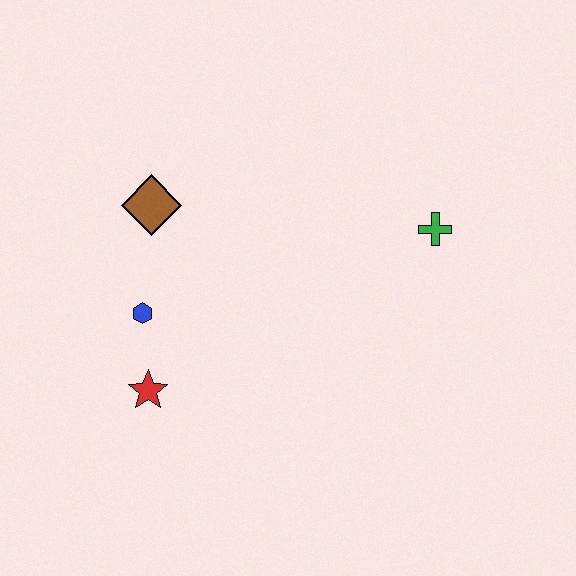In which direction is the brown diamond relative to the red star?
The brown diamond is above the red star.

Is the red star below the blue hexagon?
Yes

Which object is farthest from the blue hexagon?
The green cross is farthest from the blue hexagon.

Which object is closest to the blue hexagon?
The red star is closest to the blue hexagon.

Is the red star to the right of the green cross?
No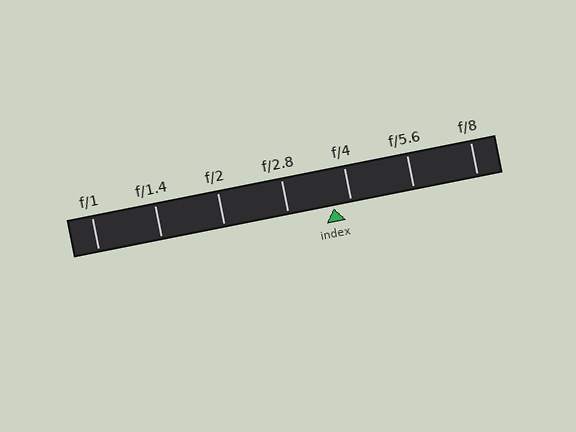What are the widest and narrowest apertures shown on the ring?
The widest aperture shown is f/1 and the narrowest is f/8.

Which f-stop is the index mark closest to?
The index mark is closest to f/4.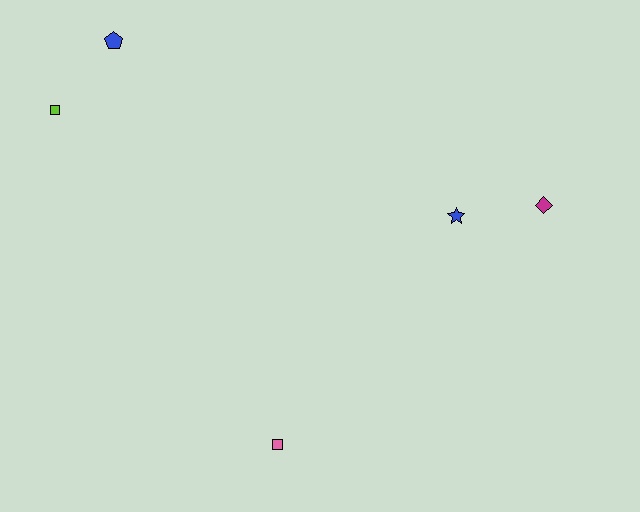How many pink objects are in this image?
There is 1 pink object.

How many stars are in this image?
There is 1 star.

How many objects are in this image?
There are 5 objects.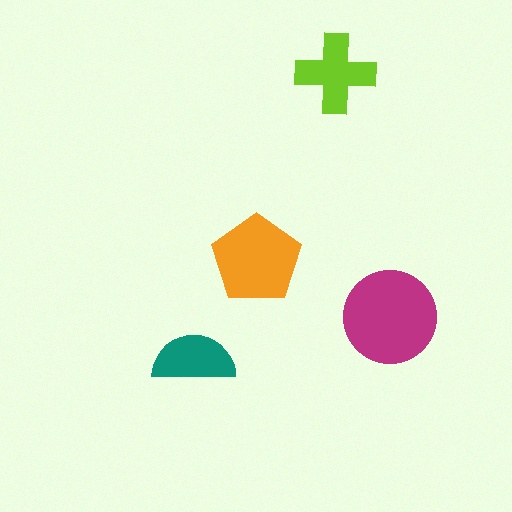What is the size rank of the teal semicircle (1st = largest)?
4th.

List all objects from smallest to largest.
The teal semicircle, the lime cross, the orange pentagon, the magenta circle.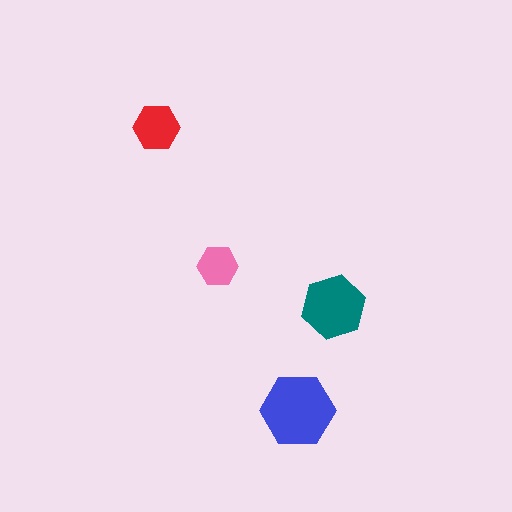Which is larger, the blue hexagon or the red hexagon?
The blue one.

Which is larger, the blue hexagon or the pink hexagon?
The blue one.